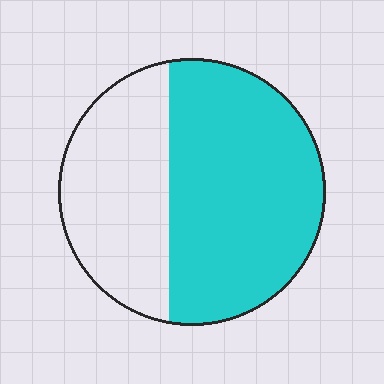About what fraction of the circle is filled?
About three fifths (3/5).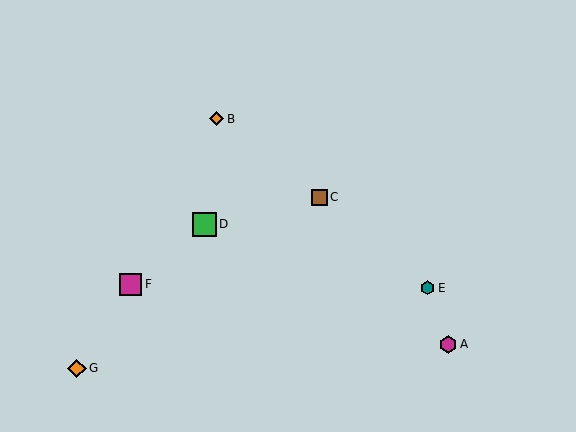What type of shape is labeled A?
Shape A is a magenta hexagon.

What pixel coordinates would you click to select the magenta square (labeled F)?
Click at (131, 284) to select the magenta square F.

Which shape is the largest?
The green square (labeled D) is the largest.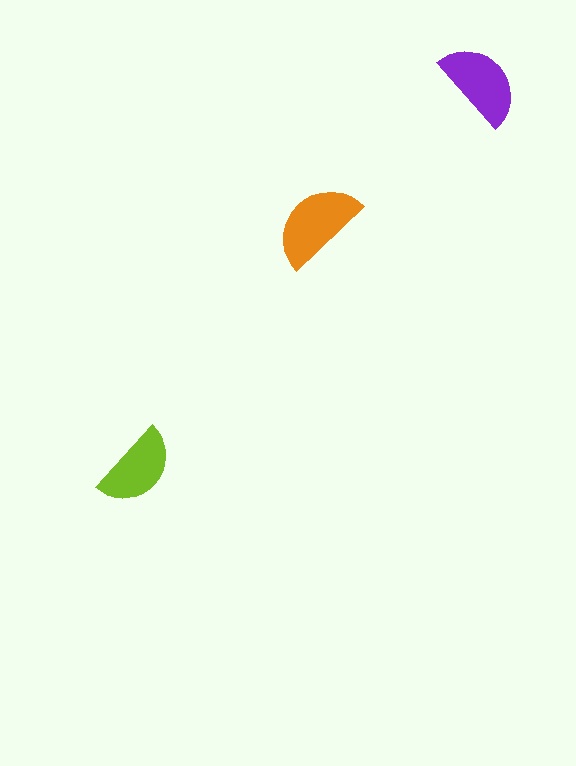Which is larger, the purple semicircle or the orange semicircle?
The orange one.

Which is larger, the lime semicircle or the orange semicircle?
The orange one.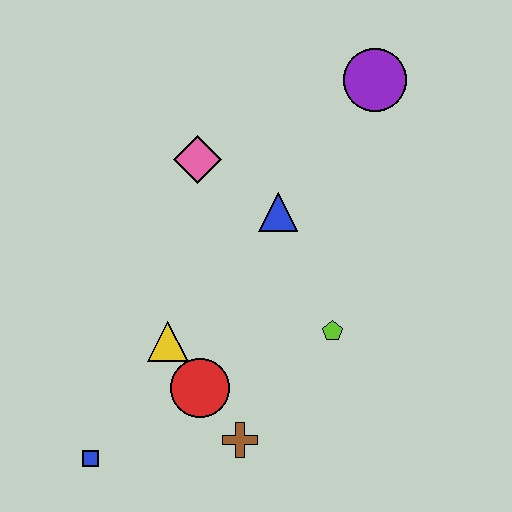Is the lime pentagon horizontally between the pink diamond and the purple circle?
Yes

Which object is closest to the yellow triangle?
The red circle is closest to the yellow triangle.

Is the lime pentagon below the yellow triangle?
No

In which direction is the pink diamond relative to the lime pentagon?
The pink diamond is above the lime pentagon.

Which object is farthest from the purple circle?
The blue square is farthest from the purple circle.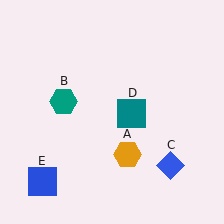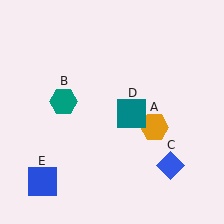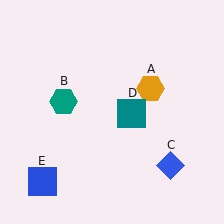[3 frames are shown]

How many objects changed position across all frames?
1 object changed position: orange hexagon (object A).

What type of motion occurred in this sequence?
The orange hexagon (object A) rotated counterclockwise around the center of the scene.